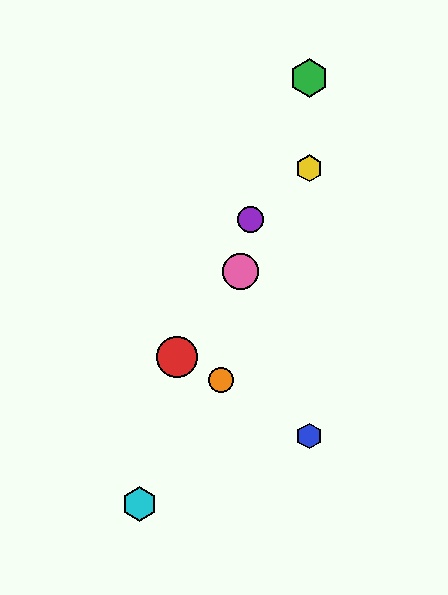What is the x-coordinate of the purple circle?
The purple circle is at x≈250.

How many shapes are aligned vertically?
3 shapes (the blue hexagon, the green hexagon, the yellow hexagon) are aligned vertically.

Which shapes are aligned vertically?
The blue hexagon, the green hexagon, the yellow hexagon are aligned vertically.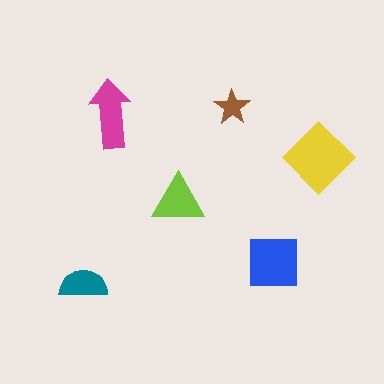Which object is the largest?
The yellow diamond.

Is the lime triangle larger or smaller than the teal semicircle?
Larger.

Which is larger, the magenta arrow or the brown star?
The magenta arrow.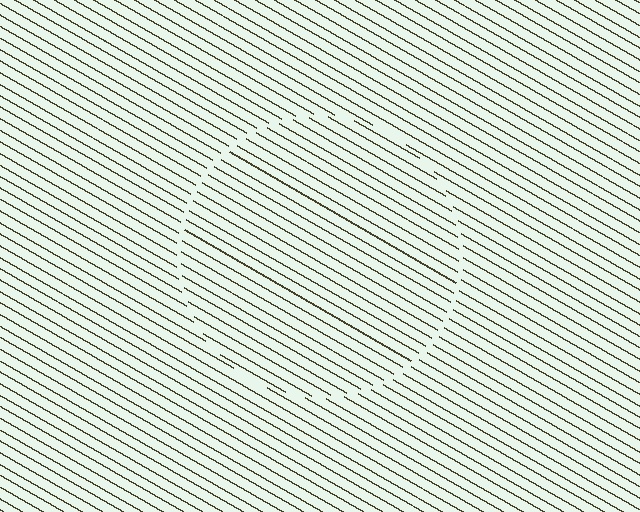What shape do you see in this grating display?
An illusory circle. The interior of the shape contains the same grating, shifted by half a period — the contour is defined by the phase discontinuity where line-ends from the inner and outer gratings abut.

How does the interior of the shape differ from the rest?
The interior of the shape contains the same grating, shifted by half a period — the contour is defined by the phase discontinuity where line-ends from the inner and outer gratings abut.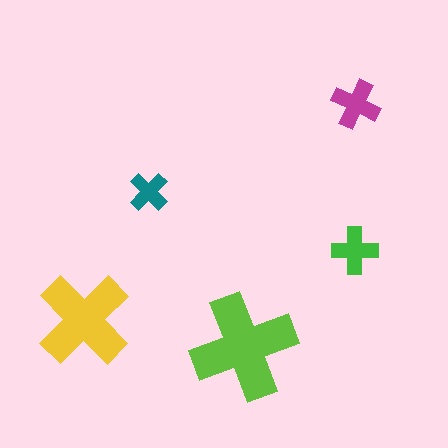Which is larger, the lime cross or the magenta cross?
The lime one.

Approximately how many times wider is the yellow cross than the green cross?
About 2 times wider.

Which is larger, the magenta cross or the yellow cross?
The yellow one.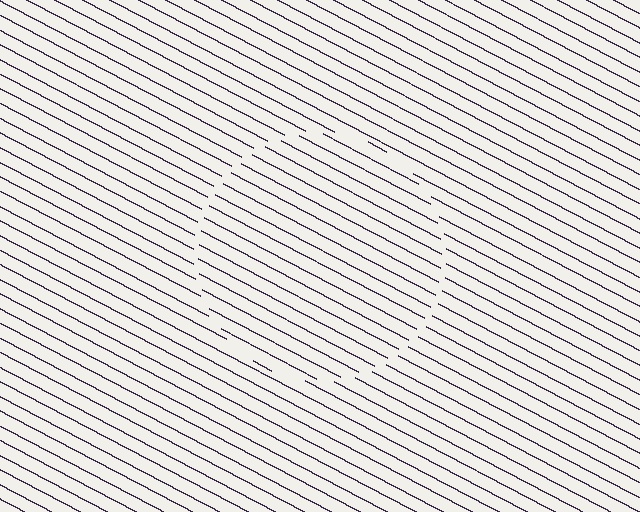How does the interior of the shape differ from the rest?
The interior of the shape contains the same grating, shifted by half a period — the contour is defined by the phase discontinuity where line-ends from the inner and outer gratings abut.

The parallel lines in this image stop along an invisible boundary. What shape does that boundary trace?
An illusory circle. The interior of the shape contains the same grating, shifted by half a period — the contour is defined by the phase discontinuity where line-ends from the inner and outer gratings abut.